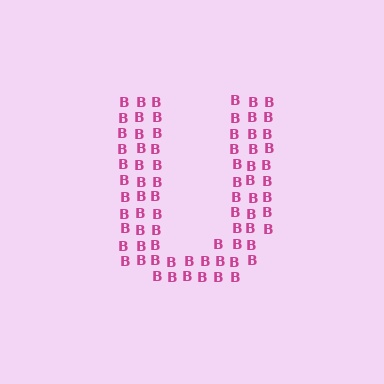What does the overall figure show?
The overall figure shows the letter U.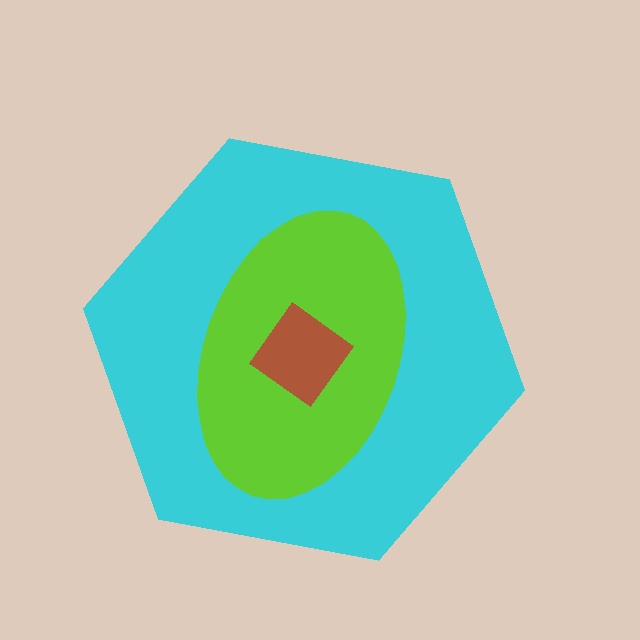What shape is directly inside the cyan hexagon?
The lime ellipse.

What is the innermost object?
The brown diamond.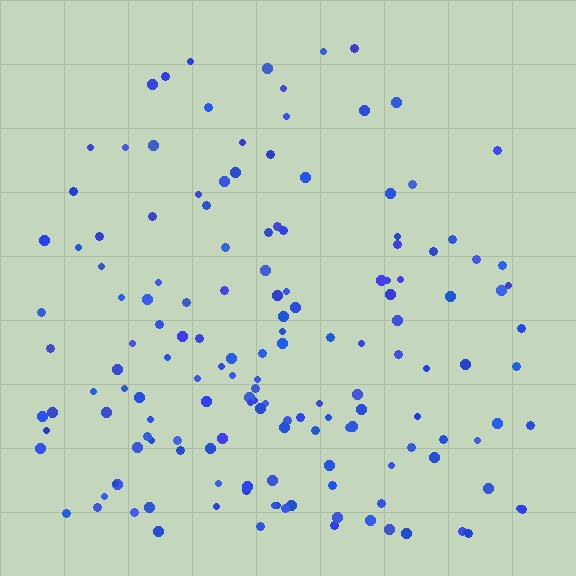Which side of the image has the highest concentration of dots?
The bottom.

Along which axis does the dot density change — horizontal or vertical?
Vertical.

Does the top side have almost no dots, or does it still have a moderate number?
Still a moderate number, just noticeably fewer than the bottom.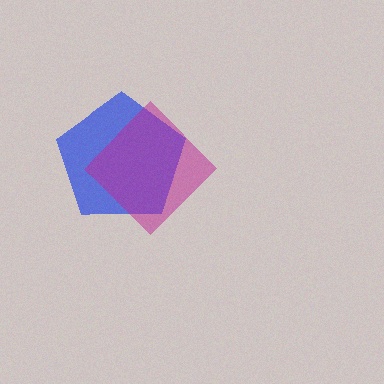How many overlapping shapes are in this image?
There are 2 overlapping shapes in the image.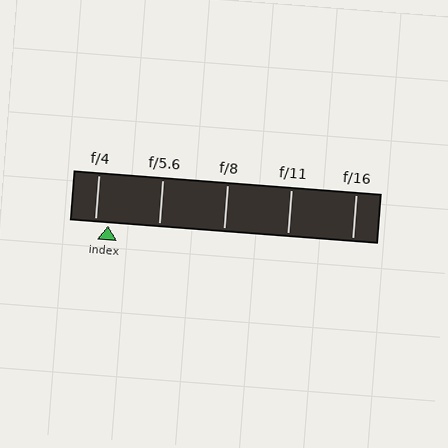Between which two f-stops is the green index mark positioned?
The index mark is between f/4 and f/5.6.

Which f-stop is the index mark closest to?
The index mark is closest to f/4.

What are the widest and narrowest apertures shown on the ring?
The widest aperture shown is f/4 and the narrowest is f/16.